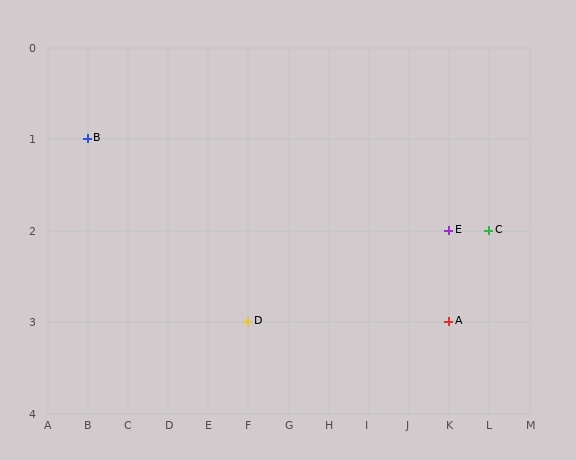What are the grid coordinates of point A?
Point A is at grid coordinates (K, 3).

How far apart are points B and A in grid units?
Points B and A are 9 columns and 2 rows apart (about 9.2 grid units diagonally).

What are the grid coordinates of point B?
Point B is at grid coordinates (B, 1).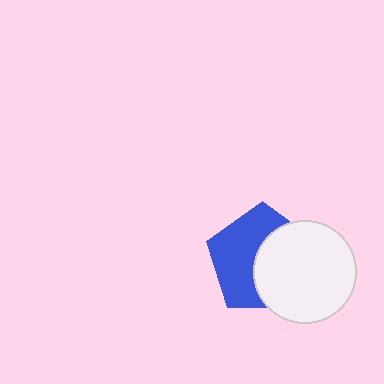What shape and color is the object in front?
The object in front is a white circle.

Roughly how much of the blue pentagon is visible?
About half of it is visible (roughly 52%).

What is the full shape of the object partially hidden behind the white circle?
The partially hidden object is a blue pentagon.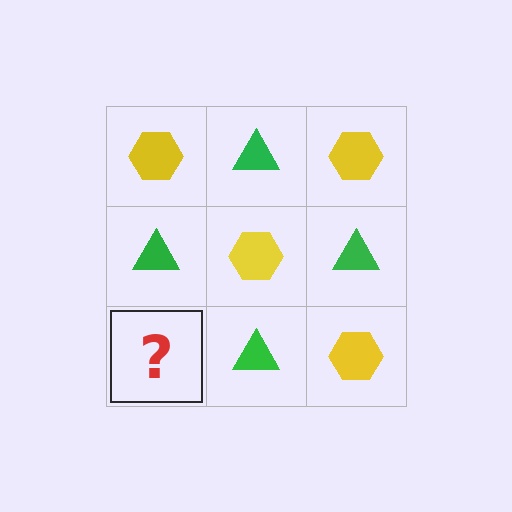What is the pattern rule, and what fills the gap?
The rule is that it alternates yellow hexagon and green triangle in a checkerboard pattern. The gap should be filled with a yellow hexagon.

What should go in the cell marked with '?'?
The missing cell should contain a yellow hexagon.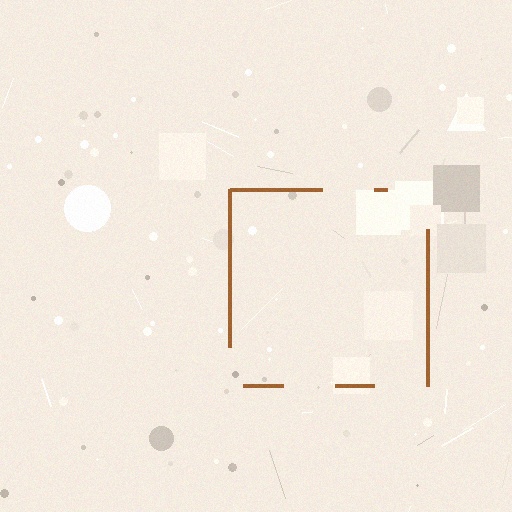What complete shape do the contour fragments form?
The contour fragments form a square.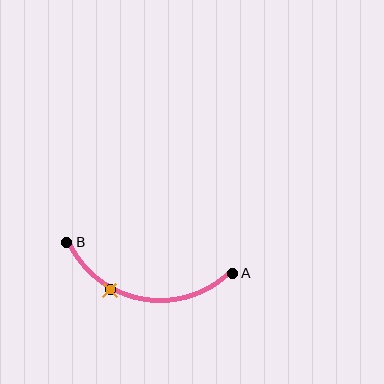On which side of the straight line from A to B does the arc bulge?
The arc bulges below the straight line connecting A and B.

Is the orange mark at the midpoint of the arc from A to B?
No. The orange mark lies on the arc but is closer to endpoint B. The arc midpoint would be at the point on the curve equidistant along the arc from both A and B.